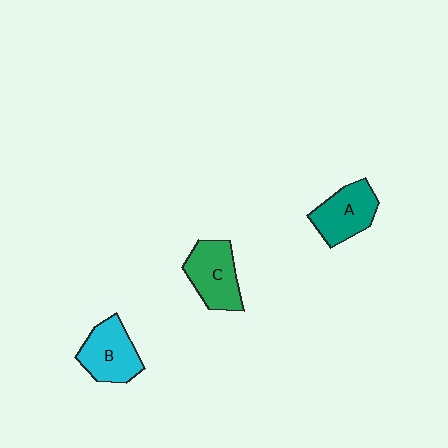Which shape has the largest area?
Shape C (green).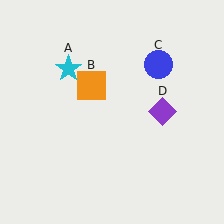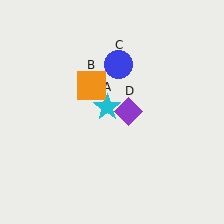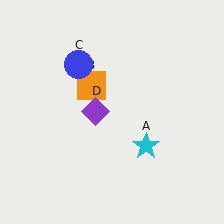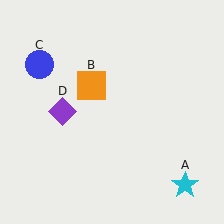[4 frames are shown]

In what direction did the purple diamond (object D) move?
The purple diamond (object D) moved left.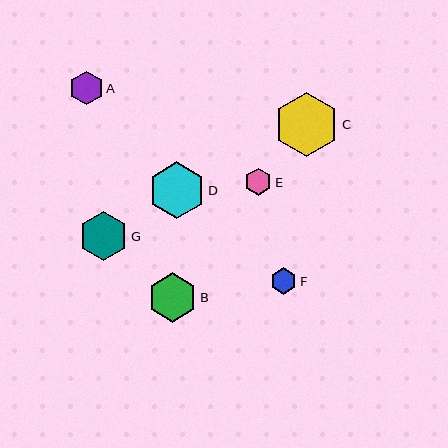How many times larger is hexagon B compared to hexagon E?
Hexagon B is approximately 1.8 times the size of hexagon E.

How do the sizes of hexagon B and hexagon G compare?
Hexagon B and hexagon G are approximately the same size.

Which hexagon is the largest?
Hexagon C is the largest with a size of approximately 64 pixels.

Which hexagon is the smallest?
Hexagon F is the smallest with a size of approximately 26 pixels.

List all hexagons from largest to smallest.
From largest to smallest: C, D, B, G, A, E, F.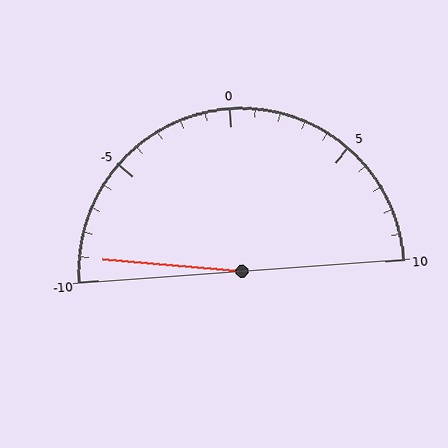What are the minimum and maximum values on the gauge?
The gauge ranges from -10 to 10.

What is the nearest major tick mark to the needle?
The nearest major tick mark is -10.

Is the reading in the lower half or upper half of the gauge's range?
The reading is in the lower half of the range (-10 to 10).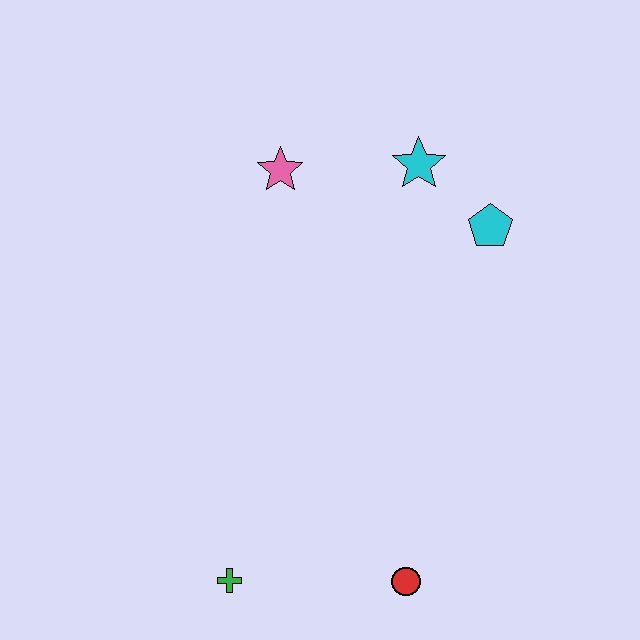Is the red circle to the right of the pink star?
Yes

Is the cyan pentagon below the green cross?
No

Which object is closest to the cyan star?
The cyan pentagon is closest to the cyan star.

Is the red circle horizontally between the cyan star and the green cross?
Yes